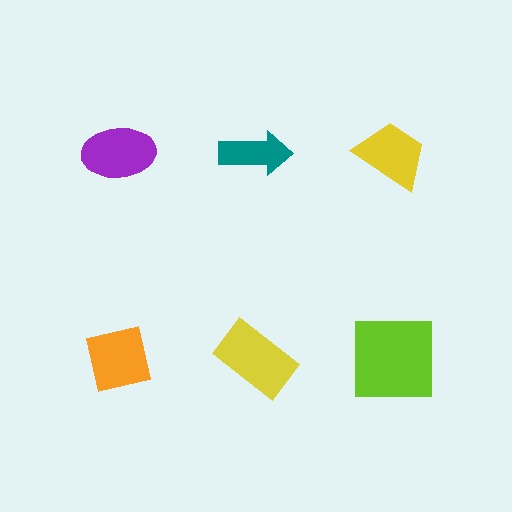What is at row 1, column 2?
A teal arrow.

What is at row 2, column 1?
An orange square.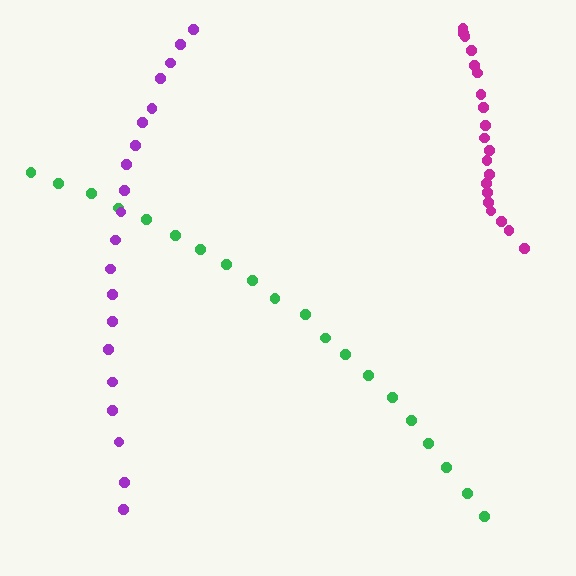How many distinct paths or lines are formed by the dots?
There are 3 distinct paths.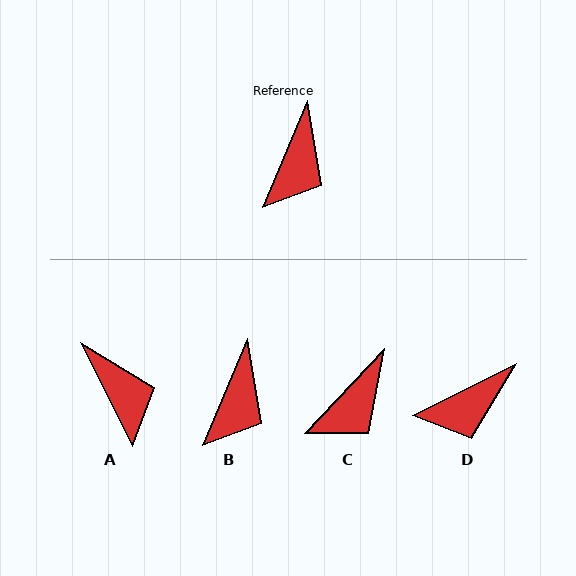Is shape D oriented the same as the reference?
No, it is off by about 41 degrees.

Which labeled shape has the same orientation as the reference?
B.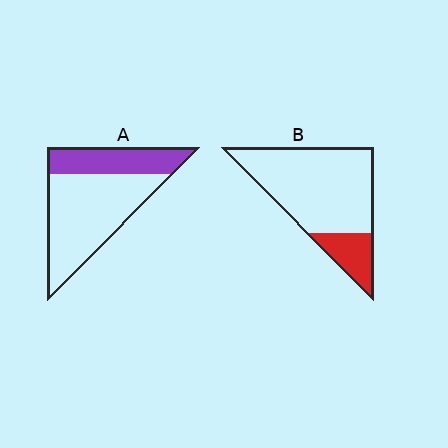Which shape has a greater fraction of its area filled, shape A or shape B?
Shape A.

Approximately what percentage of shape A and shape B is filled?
A is approximately 30% and B is approximately 20%.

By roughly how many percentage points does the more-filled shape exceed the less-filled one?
By roughly 10 percentage points (A over B).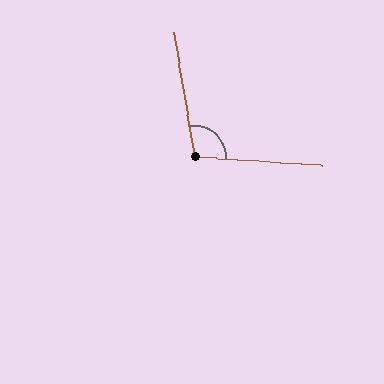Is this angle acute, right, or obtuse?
It is obtuse.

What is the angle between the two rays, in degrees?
Approximately 103 degrees.